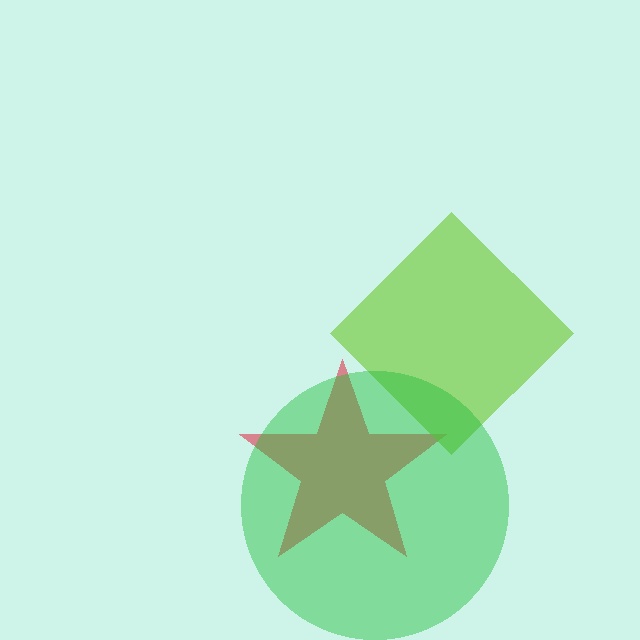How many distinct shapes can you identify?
There are 3 distinct shapes: a red star, a lime diamond, a green circle.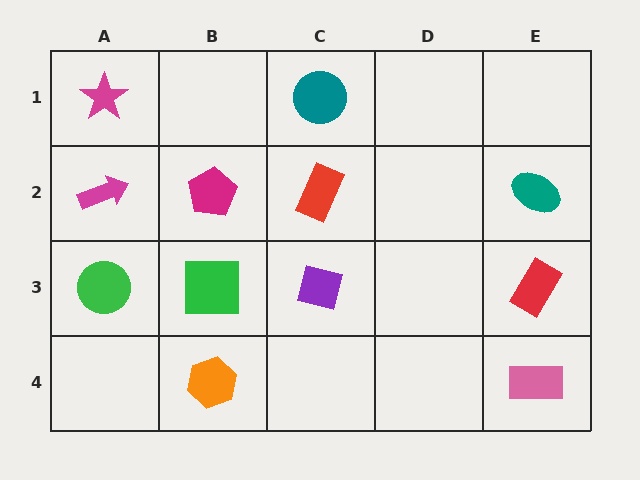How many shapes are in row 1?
2 shapes.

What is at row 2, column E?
A teal ellipse.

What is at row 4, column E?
A pink rectangle.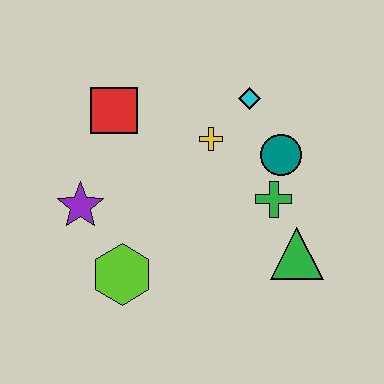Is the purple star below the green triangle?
No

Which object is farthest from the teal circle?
The purple star is farthest from the teal circle.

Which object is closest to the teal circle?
The green cross is closest to the teal circle.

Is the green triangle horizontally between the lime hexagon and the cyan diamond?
No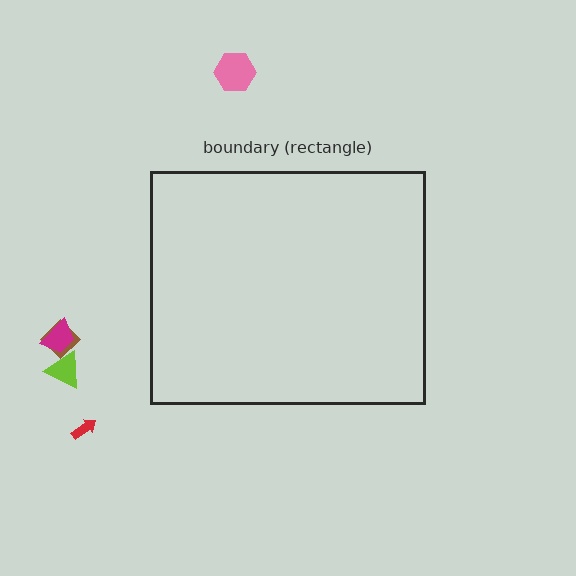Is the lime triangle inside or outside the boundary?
Outside.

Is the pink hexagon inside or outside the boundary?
Outside.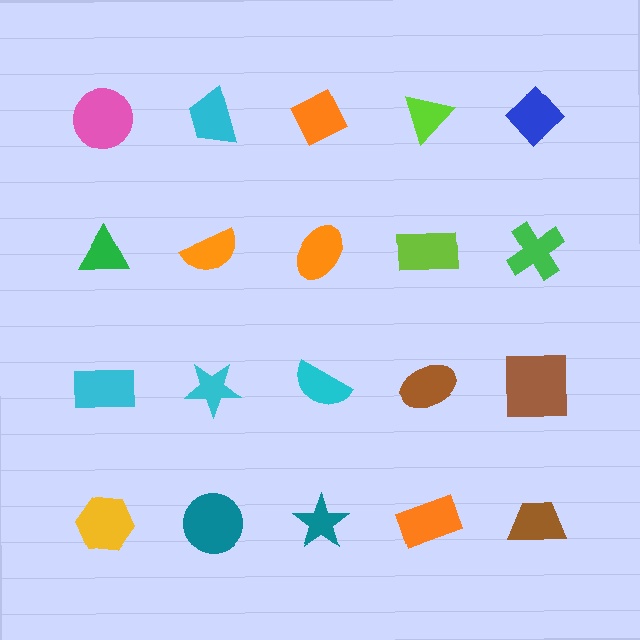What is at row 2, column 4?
A lime rectangle.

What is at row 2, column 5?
A green cross.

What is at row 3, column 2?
A cyan star.